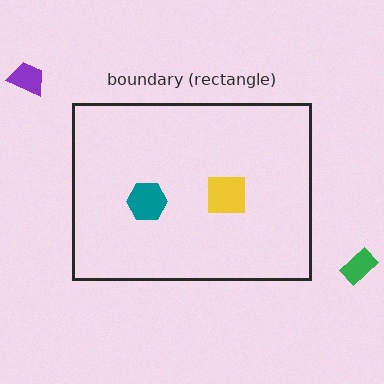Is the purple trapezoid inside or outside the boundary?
Outside.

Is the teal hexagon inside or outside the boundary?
Inside.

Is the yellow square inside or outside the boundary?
Inside.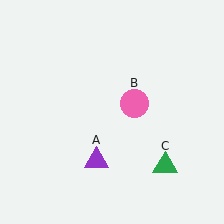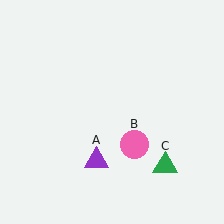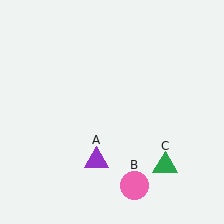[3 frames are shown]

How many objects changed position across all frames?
1 object changed position: pink circle (object B).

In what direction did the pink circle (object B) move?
The pink circle (object B) moved down.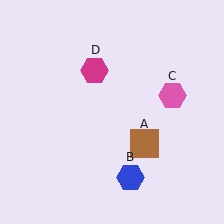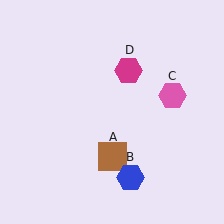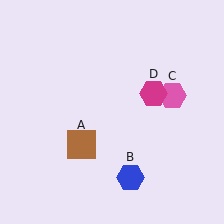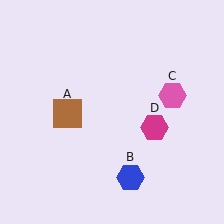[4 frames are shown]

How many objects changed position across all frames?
2 objects changed position: brown square (object A), magenta hexagon (object D).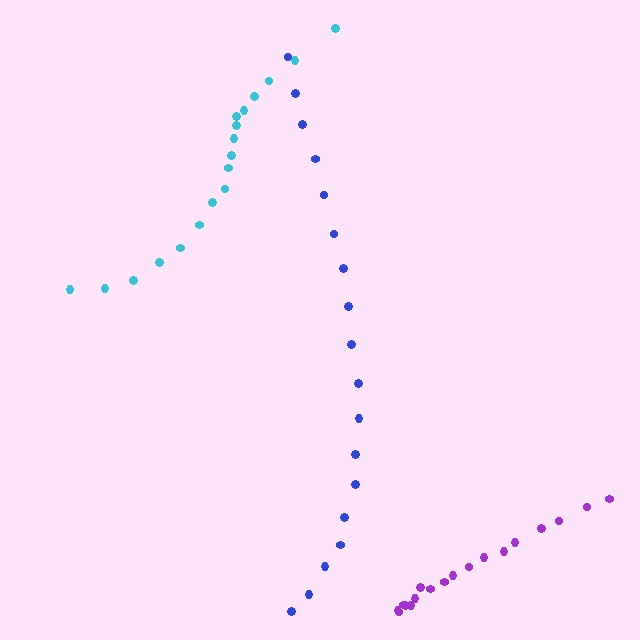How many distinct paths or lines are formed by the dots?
There are 3 distinct paths.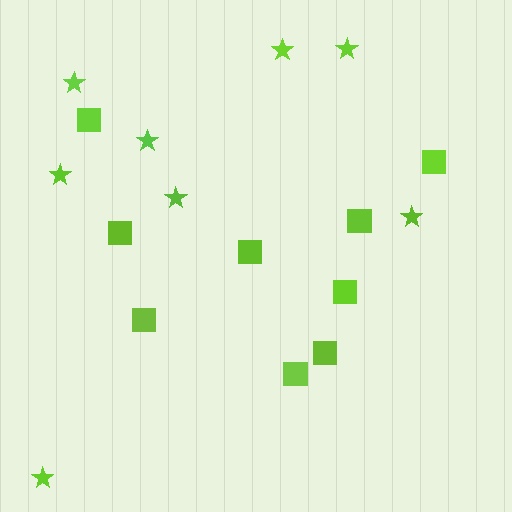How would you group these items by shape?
There are 2 groups: one group of squares (9) and one group of stars (8).